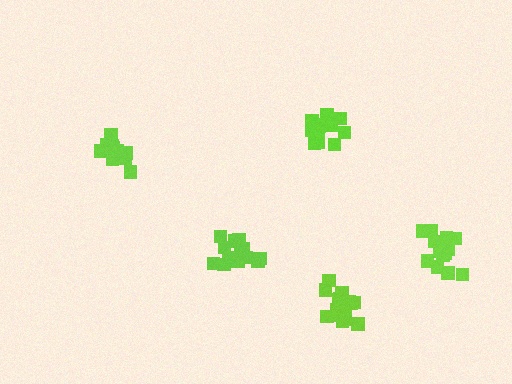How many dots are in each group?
Group 1: 18 dots, Group 2: 15 dots, Group 3: 15 dots, Group 4: 12 dots, Group 5: 17 dots (77 total).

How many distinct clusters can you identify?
There are 5 distinct clusters.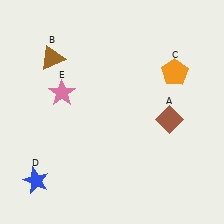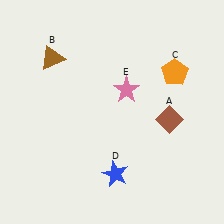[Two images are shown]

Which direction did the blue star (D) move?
The blue star (D) moved right.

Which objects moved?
The objects that moved are: the blue star (D), the pink star (E).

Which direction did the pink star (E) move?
The pink star (E) moved right.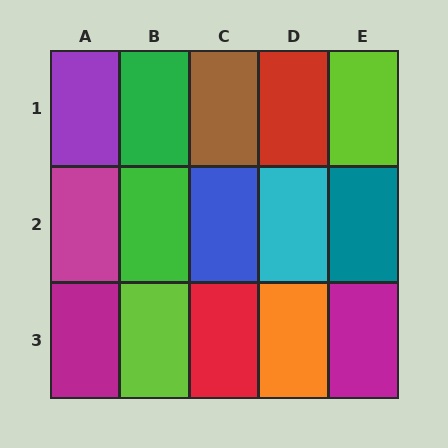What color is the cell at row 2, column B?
Green.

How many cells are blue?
1 cell is blue.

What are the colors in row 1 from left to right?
Purple, green, brown, red, lime.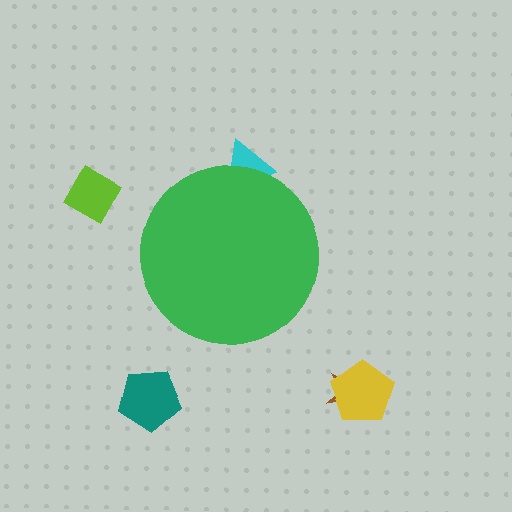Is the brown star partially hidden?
No, the brown star is fully visible.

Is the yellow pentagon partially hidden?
No, the yellow pentagon is fully visible.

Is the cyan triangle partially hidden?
Yes, the cyan triangle is partially hidden behind the green circle.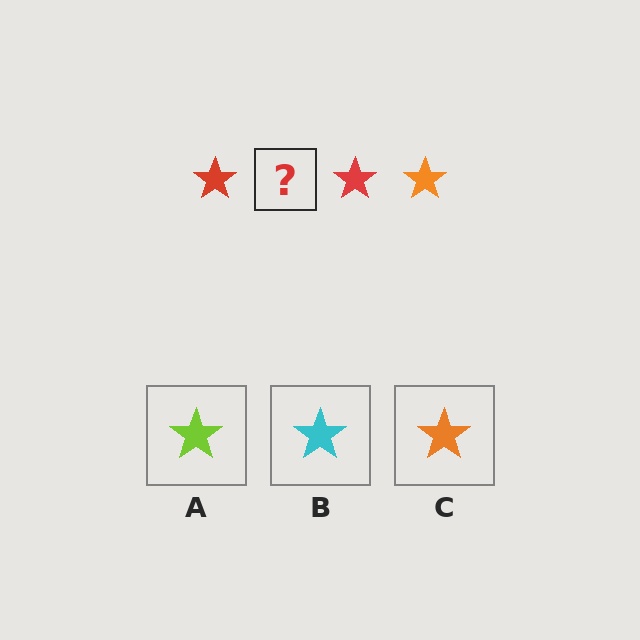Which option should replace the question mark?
Option C.